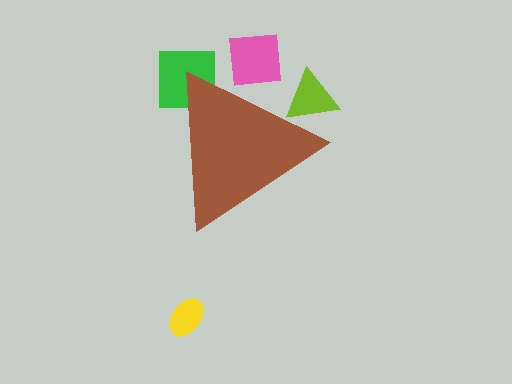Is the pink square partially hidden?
Yes, the pink square is partially hidden behind the brown triangle.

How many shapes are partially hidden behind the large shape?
3 shapes are partially hidden.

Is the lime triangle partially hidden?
Yes, the lime triangle is partially hidden behind the brown triangle.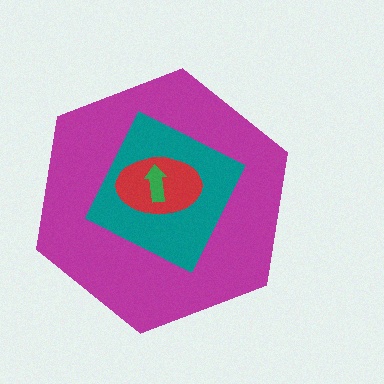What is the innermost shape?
The green arrow.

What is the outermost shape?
The magenta hexagon.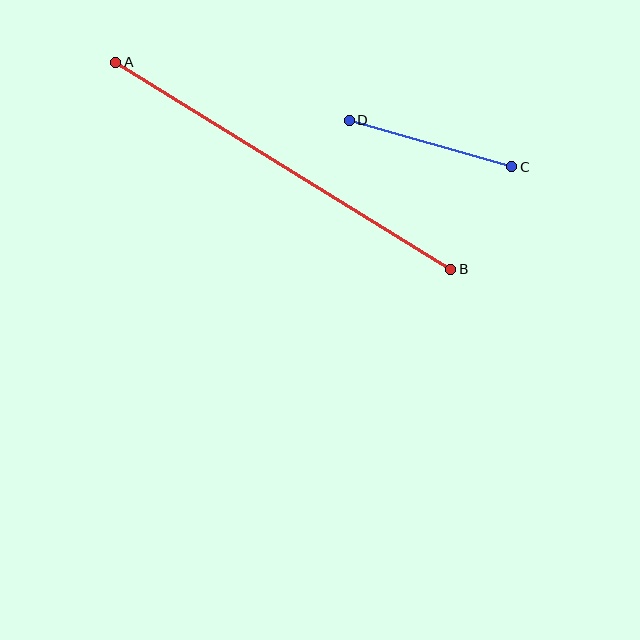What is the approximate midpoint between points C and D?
The midpoint is at approximately (430, 143) pixels.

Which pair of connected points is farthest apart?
Points A and B are farthest apart.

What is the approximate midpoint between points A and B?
The midpoint is at approximately (283, 166) pixels.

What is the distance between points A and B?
The distance is approximately 394 pixels.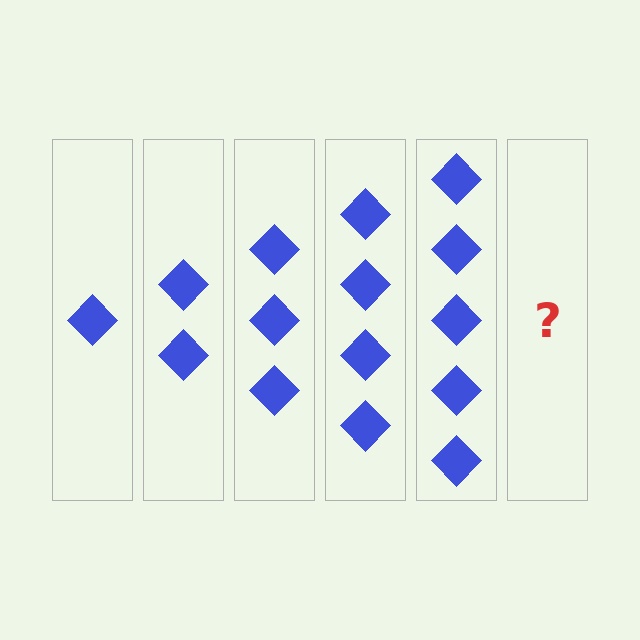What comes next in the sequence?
The next element should be 6 diamonds.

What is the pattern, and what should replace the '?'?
The pattern is that each step adds one more diamond. The '?' should be 6 diamonds.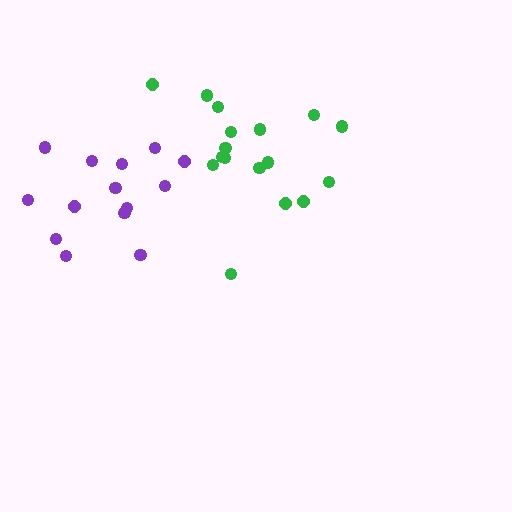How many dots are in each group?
Group 1: 17 dots, Group 2: 14 dots (31 total).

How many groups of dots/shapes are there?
There are 2 groups.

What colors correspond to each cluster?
The clusters are colored: green, purple.